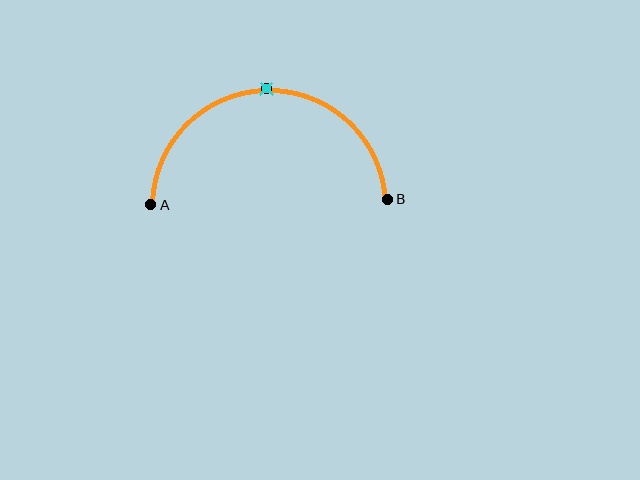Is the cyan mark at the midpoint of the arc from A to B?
Yes. The cyan mark lies on the arc at equal arc-length from both A and B — it is the arc midpoint.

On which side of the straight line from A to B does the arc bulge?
The arc bulges above the straight line connecting A and B.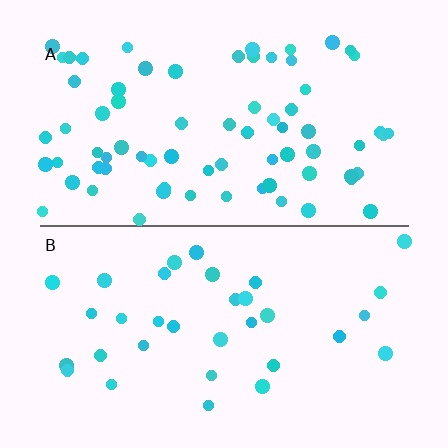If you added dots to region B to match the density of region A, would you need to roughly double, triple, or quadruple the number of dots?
Approximately double.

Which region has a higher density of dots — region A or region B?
A (the top).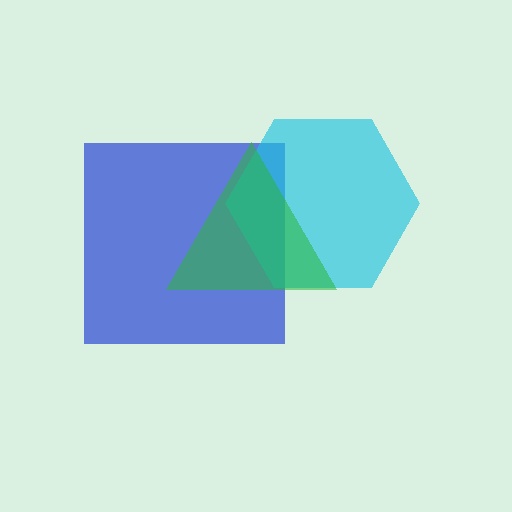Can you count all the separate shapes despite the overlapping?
Yes, there are 3 separate shapes.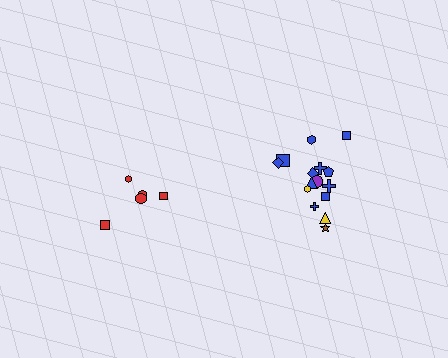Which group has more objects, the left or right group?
The right group.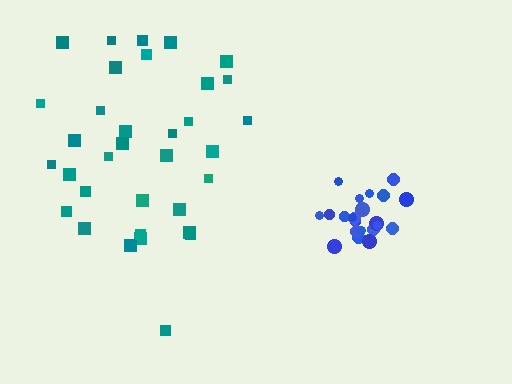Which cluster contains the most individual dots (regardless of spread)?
Teal (34).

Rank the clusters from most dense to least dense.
blue, teal.